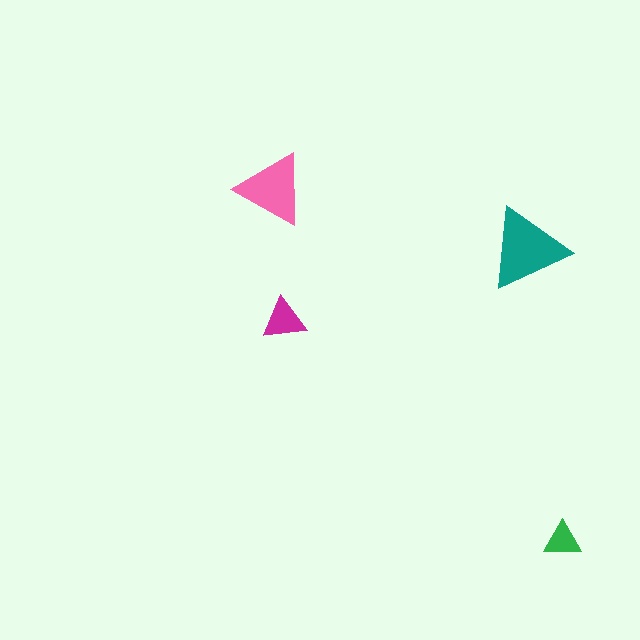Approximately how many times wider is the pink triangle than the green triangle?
About 2 times wider.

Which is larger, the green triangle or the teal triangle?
The teal one.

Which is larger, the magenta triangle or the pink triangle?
The pink one.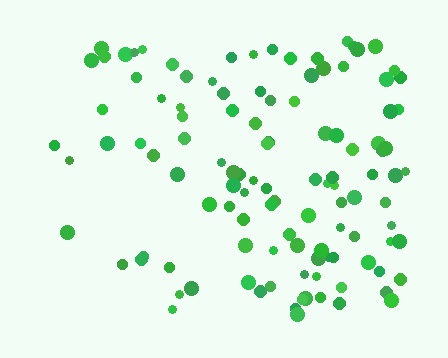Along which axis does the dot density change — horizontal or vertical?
Horizontal.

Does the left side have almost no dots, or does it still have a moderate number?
Still a moderate number, just noticeably fewer than the right.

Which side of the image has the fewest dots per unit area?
The left.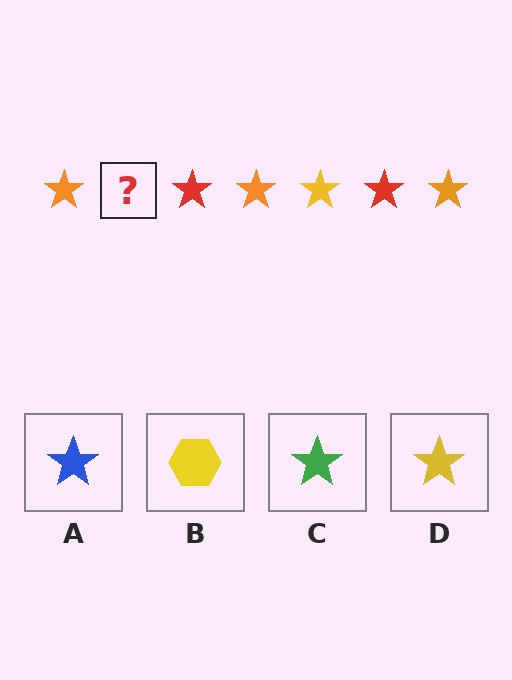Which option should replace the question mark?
Option D.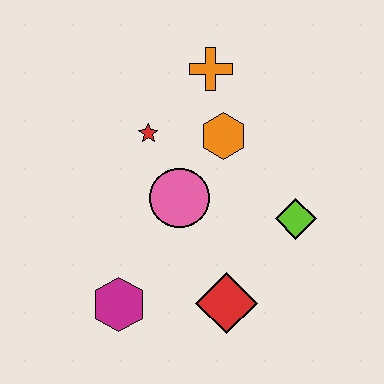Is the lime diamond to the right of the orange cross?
Yes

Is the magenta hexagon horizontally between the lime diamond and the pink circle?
No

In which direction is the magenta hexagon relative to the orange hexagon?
The magenta hexagon is below the orange hexagon.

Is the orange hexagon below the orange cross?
Yes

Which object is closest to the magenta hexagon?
The red diamond is closest to the magenta hexagon.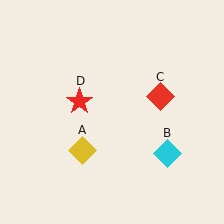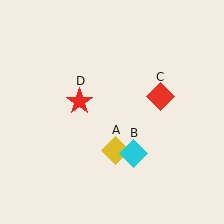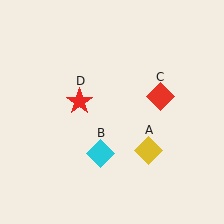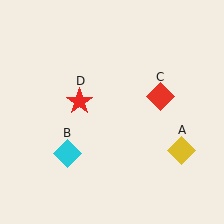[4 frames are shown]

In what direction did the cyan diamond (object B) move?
The cyan diamond (object B) moved left.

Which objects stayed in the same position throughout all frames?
Red diamond (object C) and red star (object D) remained stationary.